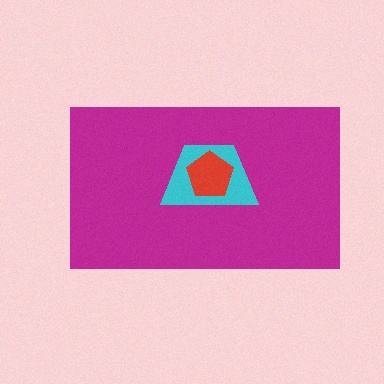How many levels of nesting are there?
3.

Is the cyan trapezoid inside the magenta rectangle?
Yes.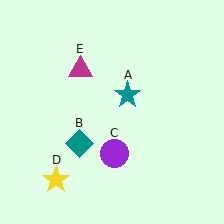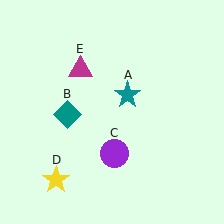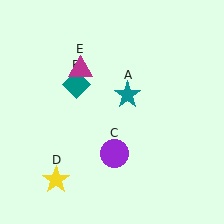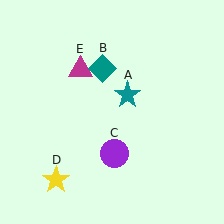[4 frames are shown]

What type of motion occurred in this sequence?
The teal diamond (object B) rotated clockwise around the center of the scene.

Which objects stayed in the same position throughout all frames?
Teal star (object A) and purple circle (object C) and yellow star (object D) and magenta triangle (object E) remained stationary.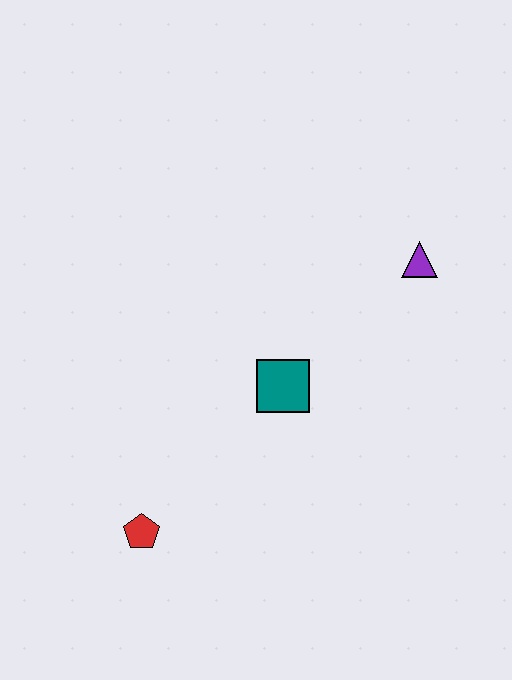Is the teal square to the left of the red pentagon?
No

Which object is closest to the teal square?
The purple triangle is closest to the teal square.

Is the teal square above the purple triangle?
No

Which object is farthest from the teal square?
The red pentagon is farthest from the teal square.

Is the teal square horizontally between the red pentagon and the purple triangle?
Yes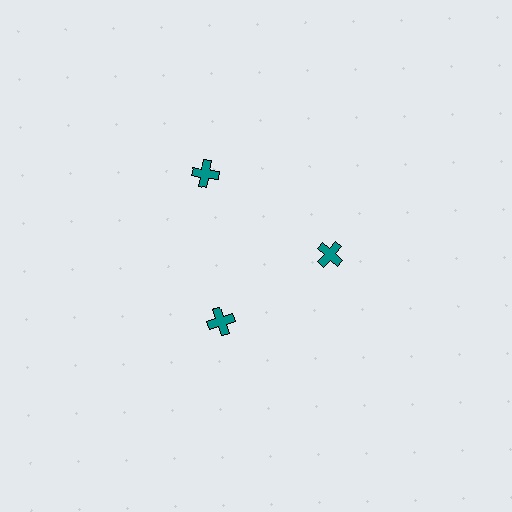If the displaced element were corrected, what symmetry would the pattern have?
It would have 3-fold rotational symmetry — the pattern would map onto itself every 120 degrees.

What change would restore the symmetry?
The symmetry would be restored by moving it inward, back onto the ring so that all 3 crosses sit at equal angles and equal distance from the center.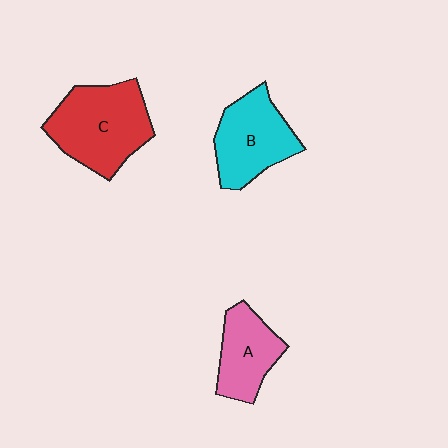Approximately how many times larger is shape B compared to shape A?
Approximately 1.3 times.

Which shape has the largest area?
Shape C (red).